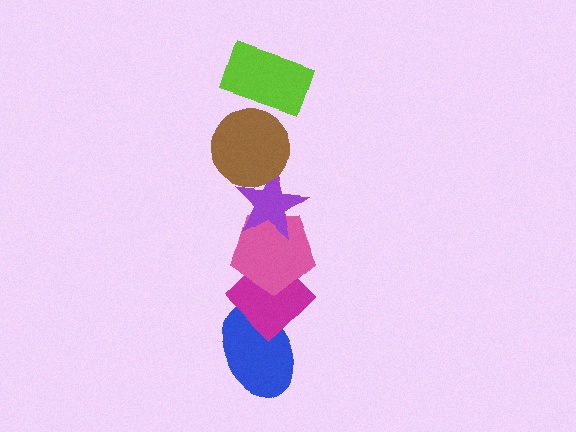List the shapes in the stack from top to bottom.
From top to bottom: the lime rectangle, the brown circle, the purple star, the pink pentagon, the magenta diamond, the blue ellipse.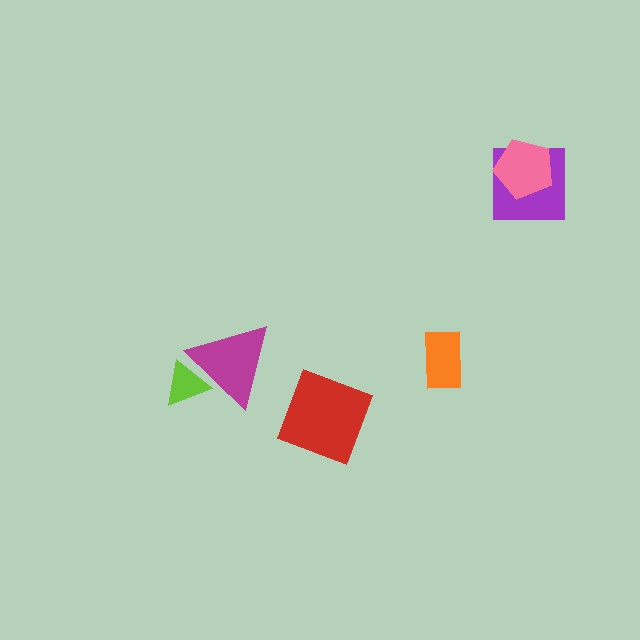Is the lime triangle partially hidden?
Yes, it is partially covered by another shape.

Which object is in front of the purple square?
The pink pentagon is in front of the purple square.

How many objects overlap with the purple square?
1 object overlaps with the purple square.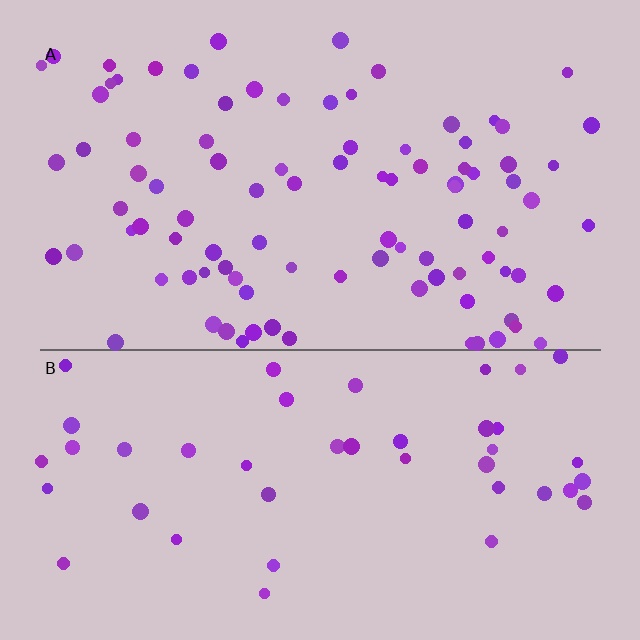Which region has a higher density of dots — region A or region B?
A (the top).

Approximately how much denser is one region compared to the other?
Approximately 2.1× — region A over region B.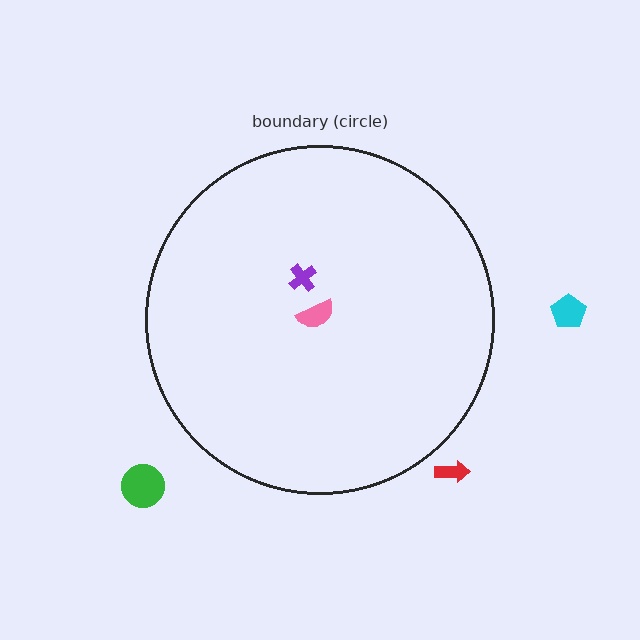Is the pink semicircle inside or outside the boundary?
Inside.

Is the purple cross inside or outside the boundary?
Inside.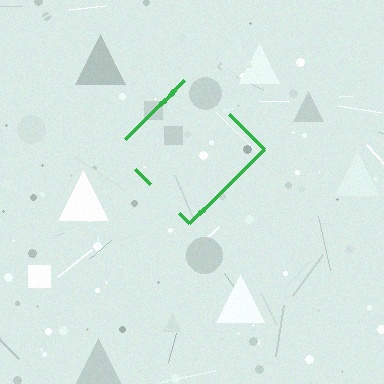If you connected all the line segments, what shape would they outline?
They would outline a diamond.